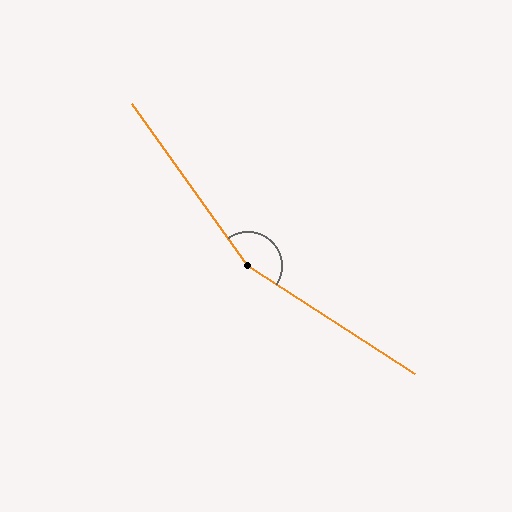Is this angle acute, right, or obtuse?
It is obtuse.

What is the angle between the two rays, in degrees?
Approximately 158 degrees.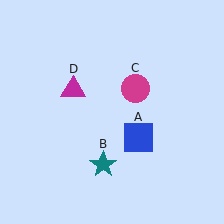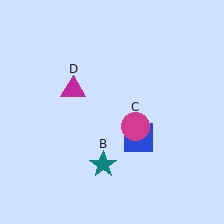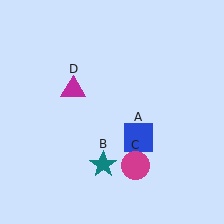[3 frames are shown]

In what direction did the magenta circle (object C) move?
The magenta circle (object C) moved down.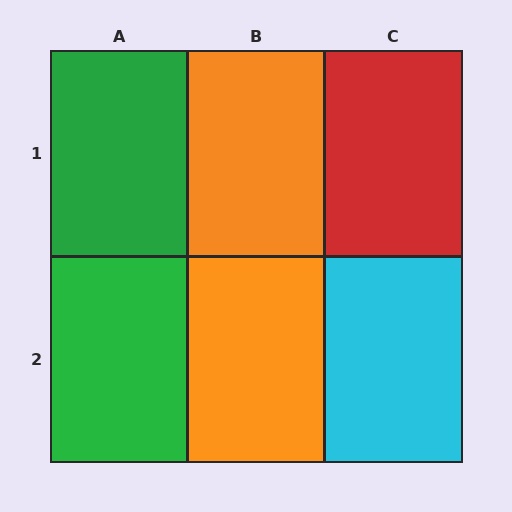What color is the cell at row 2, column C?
Cyan.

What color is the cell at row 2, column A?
Green.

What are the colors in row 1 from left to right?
Green, orange, red.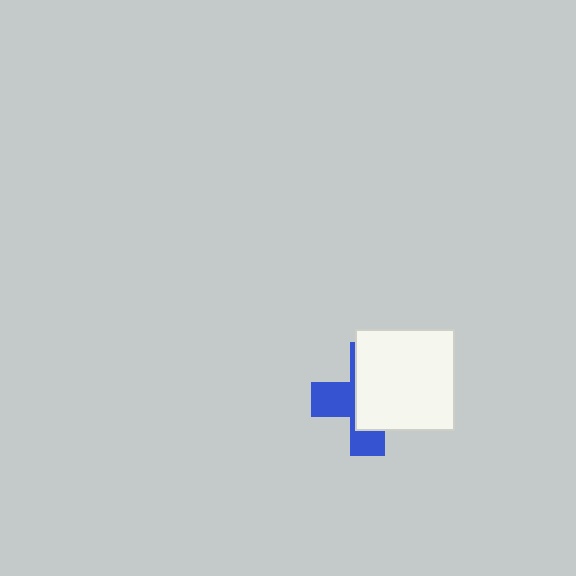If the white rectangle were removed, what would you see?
You would see the complete blue cross.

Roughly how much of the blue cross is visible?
A small part of it is visible (roughly 40%).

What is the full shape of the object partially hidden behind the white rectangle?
The partially hidden object is a blue cross.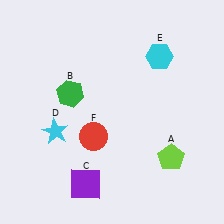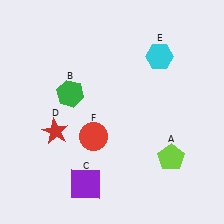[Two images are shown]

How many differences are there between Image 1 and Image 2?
There is 1 difference between the two images.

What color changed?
The star (D) changed from cyan in Image 1 to red in Image 2.